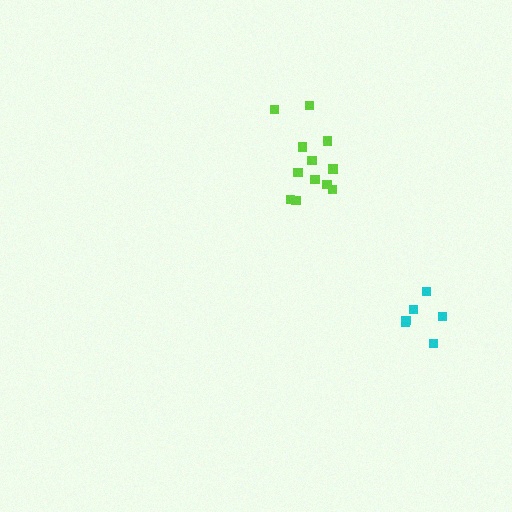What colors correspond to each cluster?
The clusters are colored: cyan, lime.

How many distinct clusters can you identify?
There are 2 distinct clusters.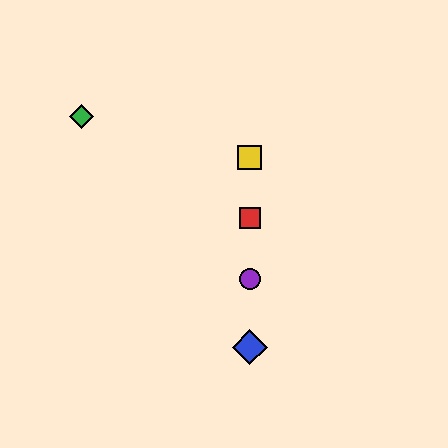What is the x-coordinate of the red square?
The red square is at x≈250.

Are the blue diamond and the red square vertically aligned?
Yes, both are at x≈250.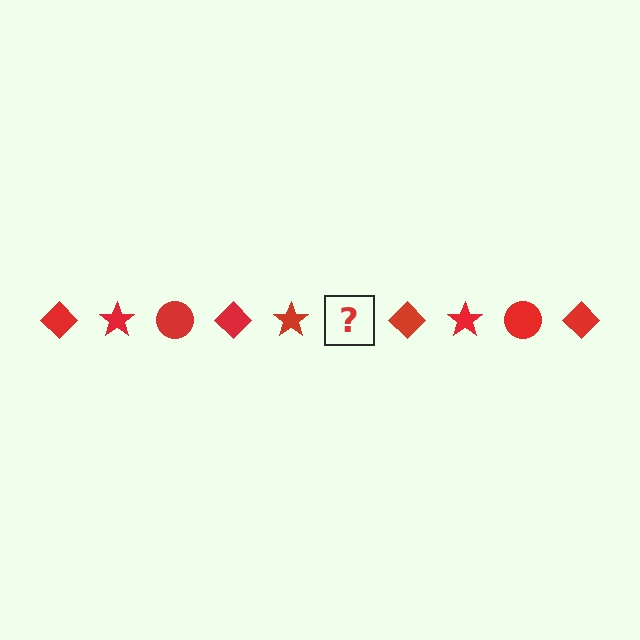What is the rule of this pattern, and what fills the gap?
The rule is that the pattern cycles through diamond, star, circle shapes in red. The gap should be filled with a red circle.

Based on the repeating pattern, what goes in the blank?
The blank should be a red circle.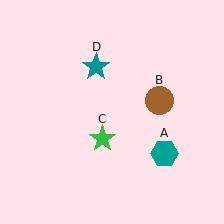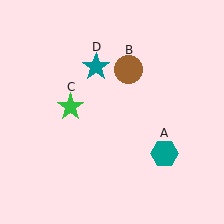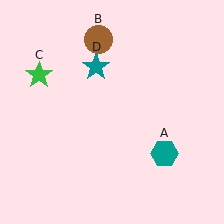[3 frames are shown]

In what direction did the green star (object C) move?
The green star (object C) moved up and to the left.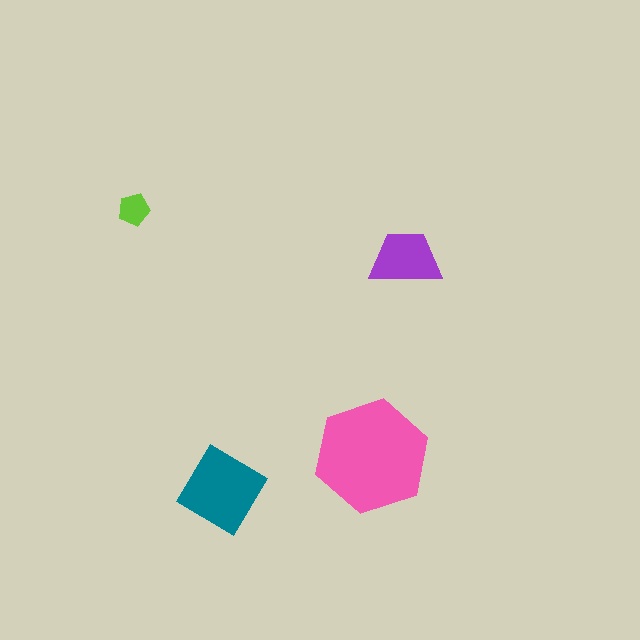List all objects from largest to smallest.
The pink hexagon, the teal diamond, the purple trapezoid, the lime pentagon.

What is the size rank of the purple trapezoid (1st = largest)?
3rd.